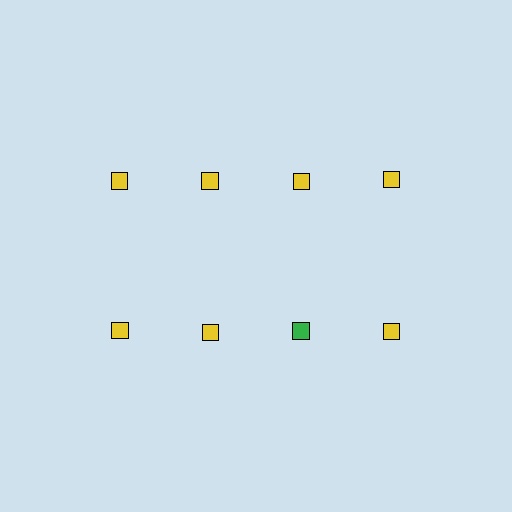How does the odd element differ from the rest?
It has a different color: green instead of yellow.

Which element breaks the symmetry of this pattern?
The green square in the second row, center column breaks the symmetry. All other shapes are yellow squares.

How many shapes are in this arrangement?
There are 8 shapes arranged in a grid pattern.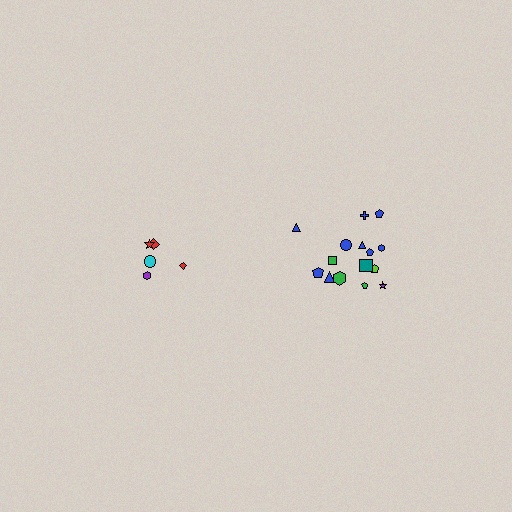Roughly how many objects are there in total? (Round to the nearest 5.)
Roughly 20 objects in total.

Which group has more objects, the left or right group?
The right group.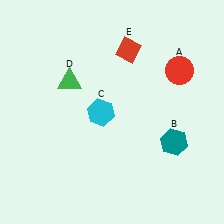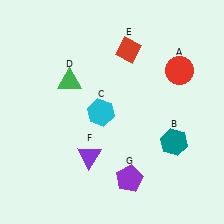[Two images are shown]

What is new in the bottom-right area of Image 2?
A purple pentagon (G) was added in the bottom-right area of Image 2.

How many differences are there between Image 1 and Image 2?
There are 2 differences between the two images.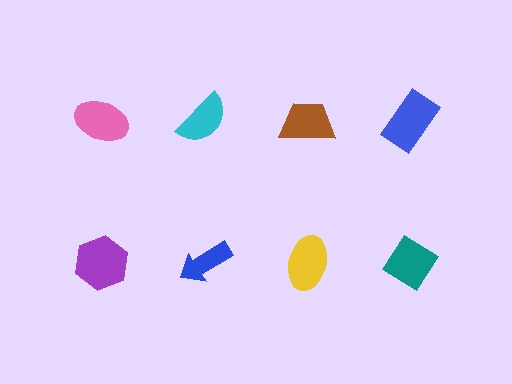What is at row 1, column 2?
A cyan semicircle.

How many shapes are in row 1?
4 shapes.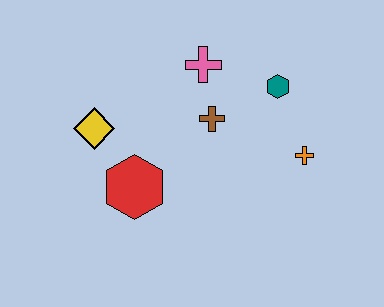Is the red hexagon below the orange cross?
Yes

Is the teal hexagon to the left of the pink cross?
No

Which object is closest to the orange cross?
The teal hexagon is closest to the orange cross.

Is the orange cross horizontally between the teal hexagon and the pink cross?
No